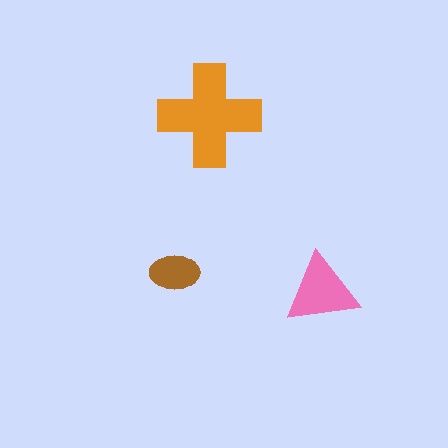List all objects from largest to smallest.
The orange cross, the pink triangle, the brown ellipse.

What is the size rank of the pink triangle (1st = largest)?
2nd.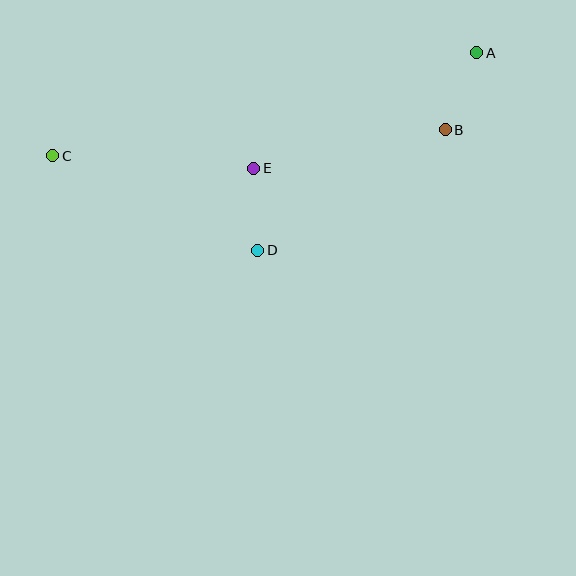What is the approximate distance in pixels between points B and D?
The distance between B and D is approximately 223 pixels.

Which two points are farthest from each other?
Points A and C are farthest from each other.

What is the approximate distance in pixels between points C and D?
The distance between C and D is approximately 226 pixels.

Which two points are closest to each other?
Points D and E are closest to each other.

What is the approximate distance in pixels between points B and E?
The distance between B and E is approximately 196 pixels.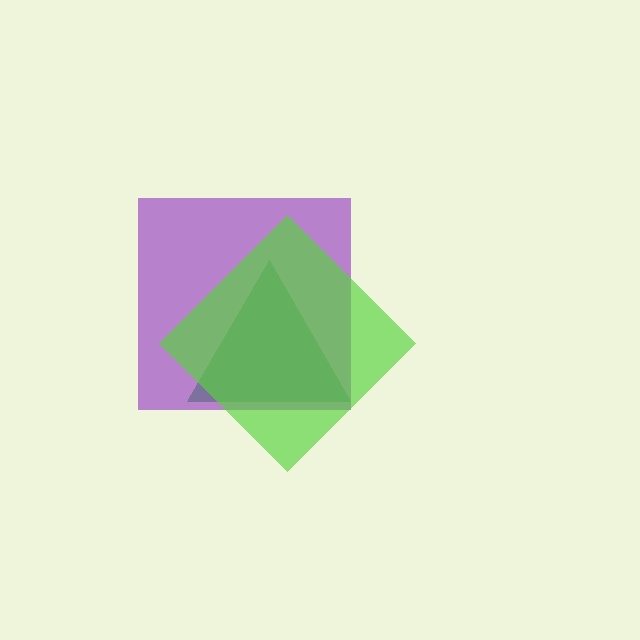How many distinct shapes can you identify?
There are 3 distinct shapes: a green triangle, a purple square, a lime diamond.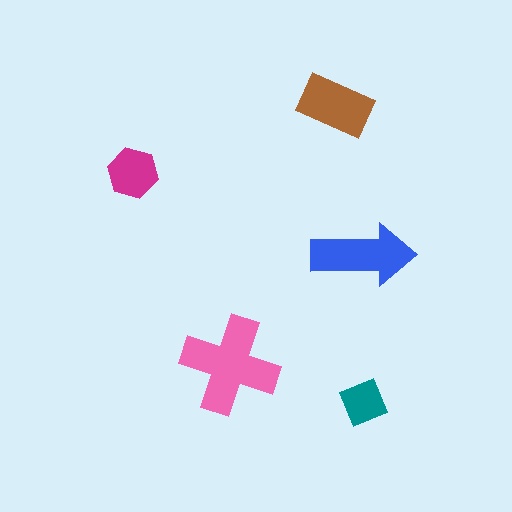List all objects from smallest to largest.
The teal diamond, the magenta hexagon, the brown rectangle, the blue arrow, the pink cross.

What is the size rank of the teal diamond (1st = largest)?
5th.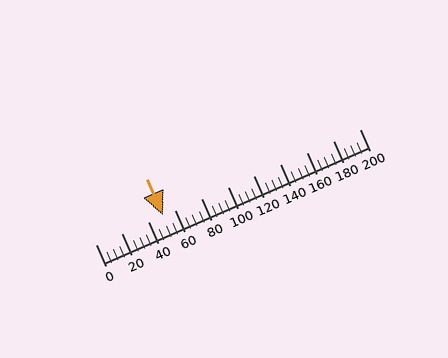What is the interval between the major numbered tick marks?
The major tick marks are spaced 20 units apart.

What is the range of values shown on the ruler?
The ruler shows values from 0 to 200.